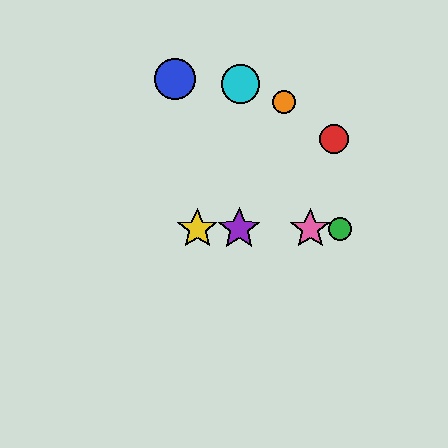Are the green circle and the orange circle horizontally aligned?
No, the green circle is at y≈229 and the orange circle is at y≈102.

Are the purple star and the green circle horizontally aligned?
Yes, both are at y≈229.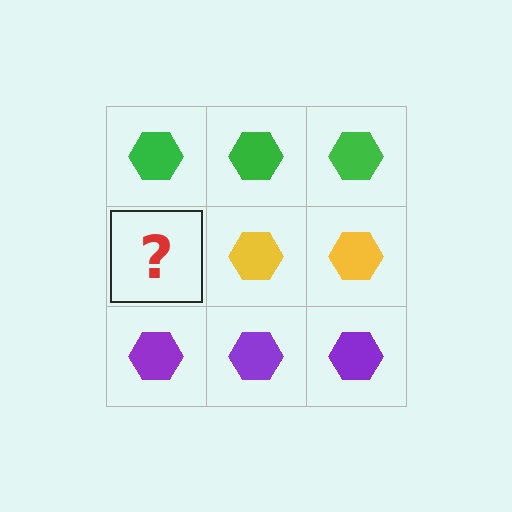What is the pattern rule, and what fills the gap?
The rule is that each row has a consistent color. The gap should be filled with a yellow hexagon.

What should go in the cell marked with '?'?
The missing cell should contain a yellow hexagon.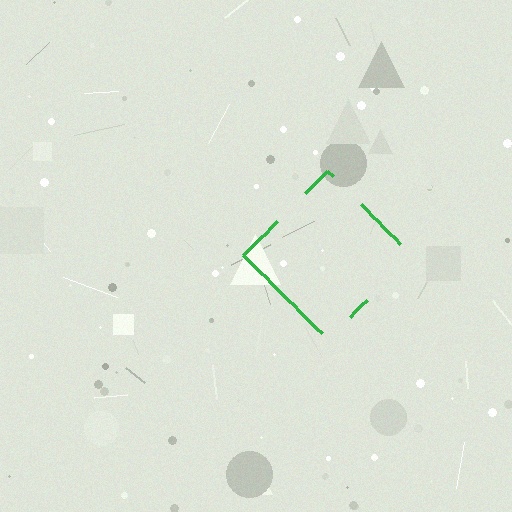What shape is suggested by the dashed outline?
The dashed outline suggests a diamond.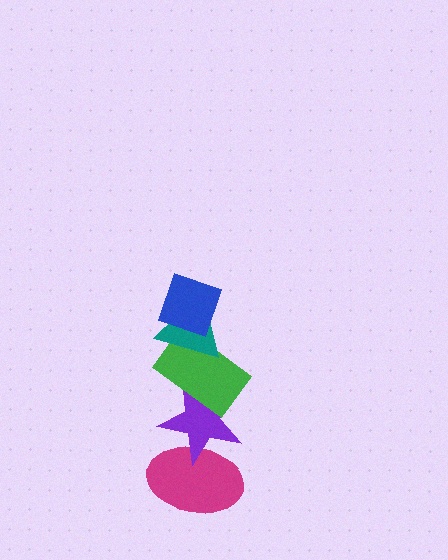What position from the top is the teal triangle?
The teal triangle is 2nd from the top.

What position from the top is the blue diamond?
The blue diamond is 1st from the top.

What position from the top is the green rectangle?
The green rectangle is 3rd from the top.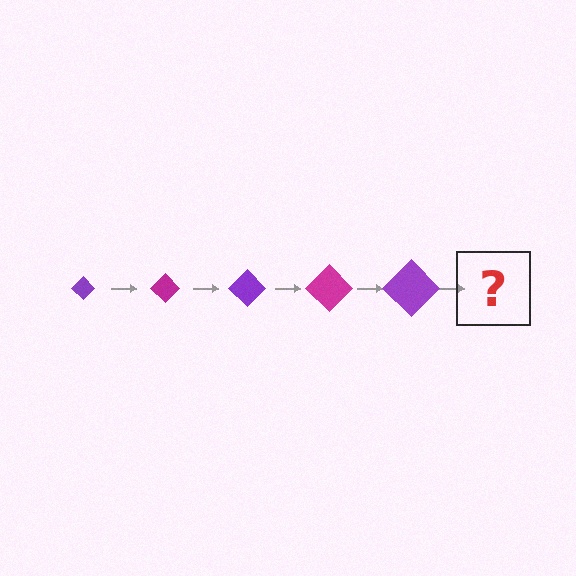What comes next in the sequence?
The next element should be a magenta diamond, larger than the previous one.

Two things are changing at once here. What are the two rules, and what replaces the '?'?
The two rules are that the diamond grows larger each step and the color cycles through purple and magenta. The '?' should be a magenta diamond, larger than the previous one.